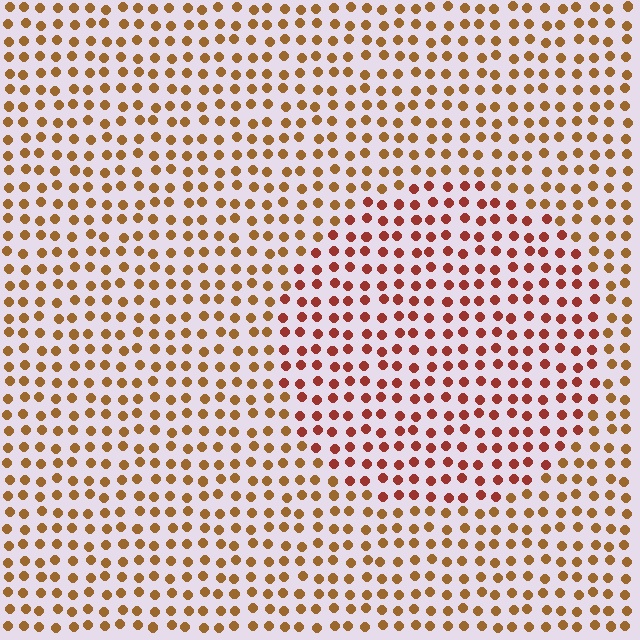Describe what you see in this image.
The image is filled with small brown elements in a uniform arrangement. A circle-shaped region is visible where the elements are tinted to a slightly different hue, forming a subtle color boundary.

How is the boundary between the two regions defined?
The boundary is defined purely by a slight shift in hue (about 29 degrees). Spacing, size, and orientation are identical on both sides.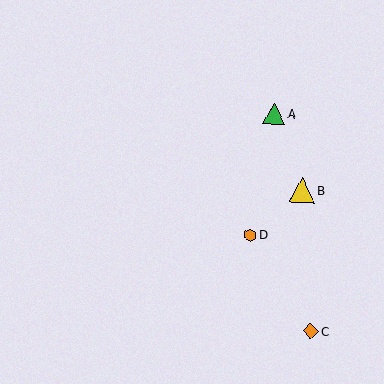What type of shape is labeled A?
Shape A is a green triangle.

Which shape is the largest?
The yellow triangle (labeled B) is the largest.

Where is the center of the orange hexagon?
The center of the orange hexagon is at (250, 235).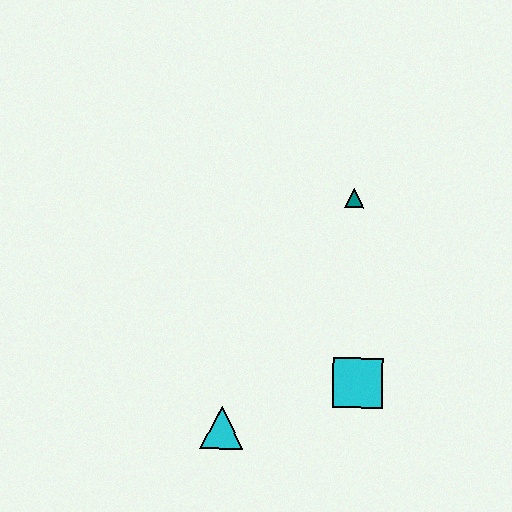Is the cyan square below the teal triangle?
Yes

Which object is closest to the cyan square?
The cyan triangle is closest to the cyan square.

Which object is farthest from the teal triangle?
The cyan triangle is farthest from the teal triangle.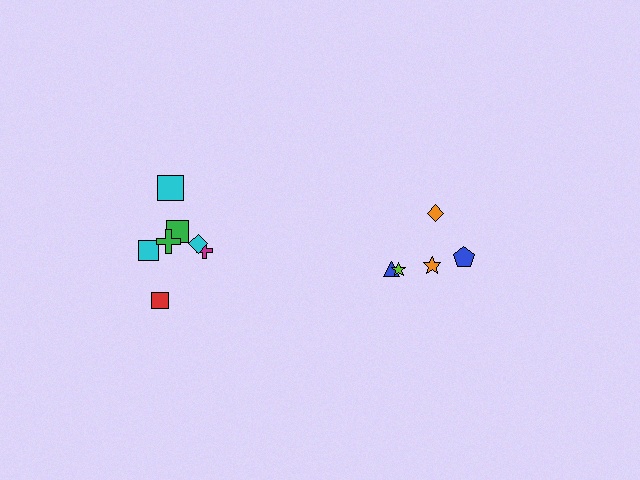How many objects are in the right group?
There are 5 objects.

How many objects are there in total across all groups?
There are 12 objects.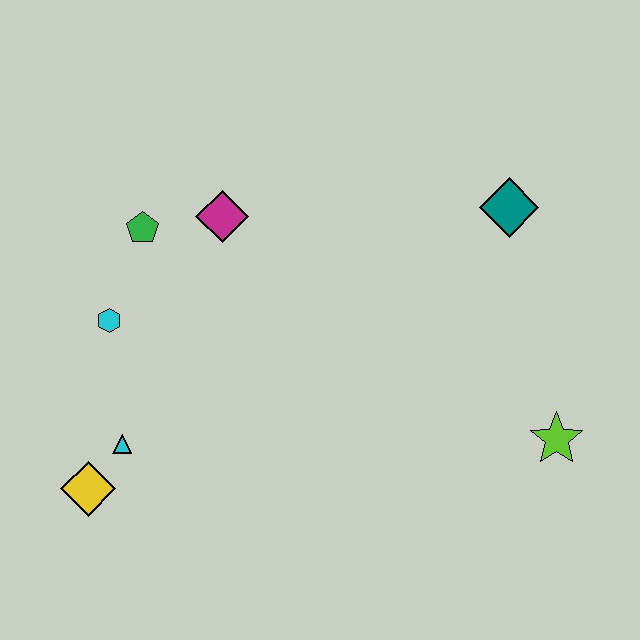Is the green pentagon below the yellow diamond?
No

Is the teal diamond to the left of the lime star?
Yes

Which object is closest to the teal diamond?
The lime star is closest to the teal diamond.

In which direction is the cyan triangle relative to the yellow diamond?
The cyan triangle is above the yellow diamond.